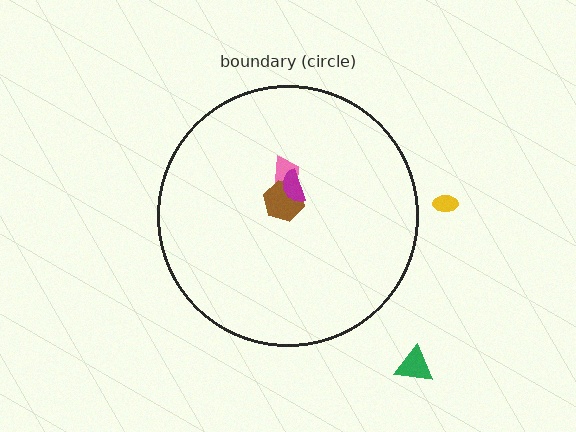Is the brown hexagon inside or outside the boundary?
Inside.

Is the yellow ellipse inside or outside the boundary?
Outside.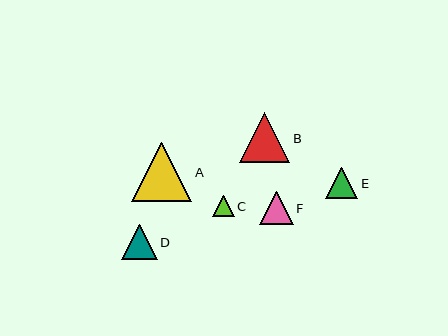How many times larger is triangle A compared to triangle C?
Triangle A is approximately 2.8 times the size of triangle C.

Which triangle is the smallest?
Triangle C is the smallest with a size of approximately 22 pixels.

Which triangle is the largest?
Triangle A is the largest with a size of approximately 60 pixels.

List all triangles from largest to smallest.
From largest to smallest: A, B, D, F, E, C.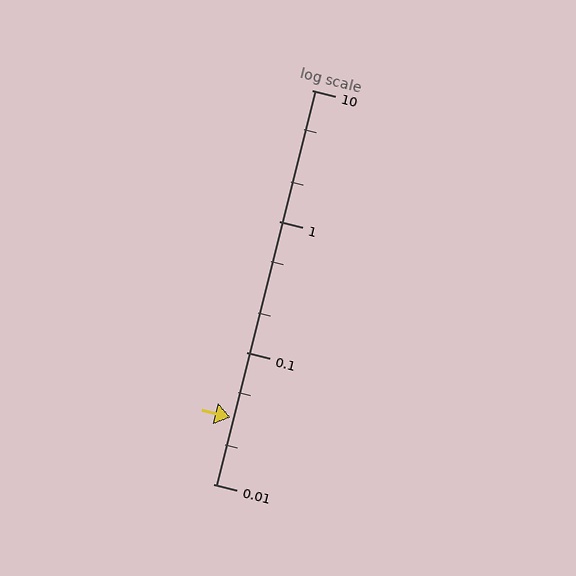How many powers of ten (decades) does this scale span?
The scale spans 3 decades, from 0.01 to 10.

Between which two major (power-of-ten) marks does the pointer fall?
The pointer is between 0.01 and 0.1.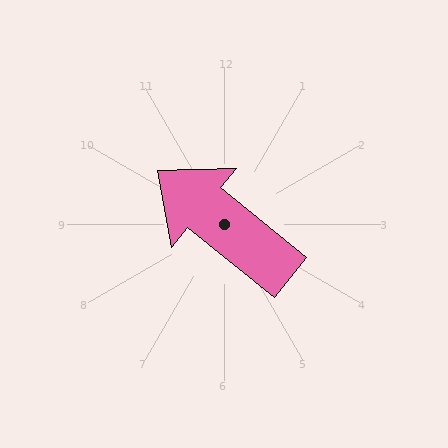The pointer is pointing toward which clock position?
Roughly 10 o'clock.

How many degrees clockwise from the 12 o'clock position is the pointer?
Approximately 309 degrees.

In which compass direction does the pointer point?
Northwest.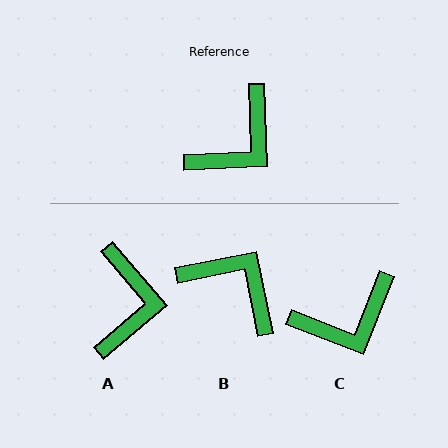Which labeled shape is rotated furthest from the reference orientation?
B, about 99 degrees away.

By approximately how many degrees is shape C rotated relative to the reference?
Approximately 23 degrees clockwise.